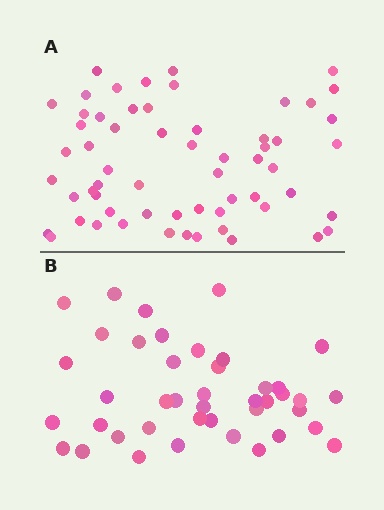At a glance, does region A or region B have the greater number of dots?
Region A (the top region) has more dots.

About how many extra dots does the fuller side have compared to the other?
Region A has approximately 20 more dots than region B.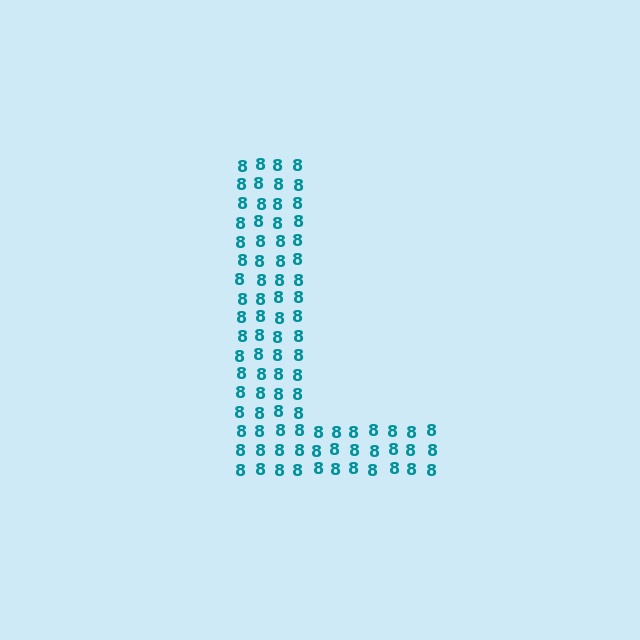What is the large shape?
The large shape is the letter L.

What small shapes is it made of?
It is made of small digit 8's.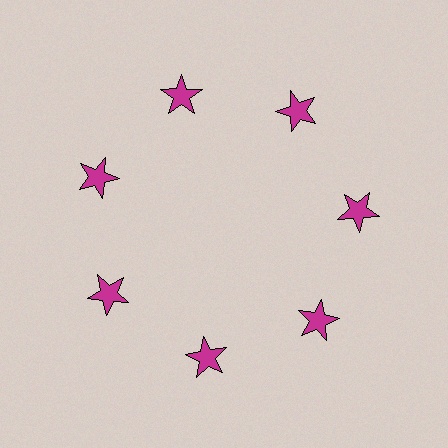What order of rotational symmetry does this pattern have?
This pattern has 7-fold rotational symmetry.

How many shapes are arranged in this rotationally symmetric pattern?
There are 7 shapes, arranged in 7 groups of 1.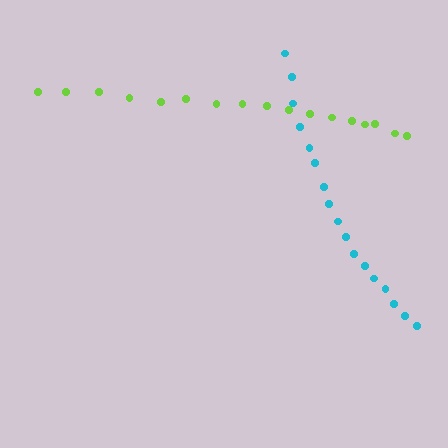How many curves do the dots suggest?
There are 2 distinct paths.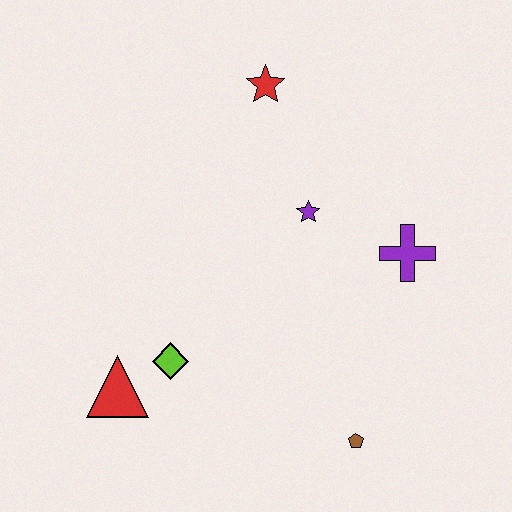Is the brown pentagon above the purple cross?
No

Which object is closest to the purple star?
The purple cross is closest to the purple star.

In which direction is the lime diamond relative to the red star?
The lime diamond is below the red star.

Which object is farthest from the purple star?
The red triangle is farthest from the purple star.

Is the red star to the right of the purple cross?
No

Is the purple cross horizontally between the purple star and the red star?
No